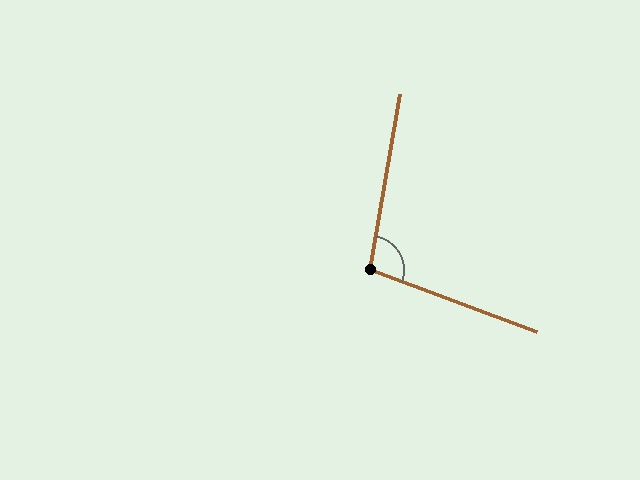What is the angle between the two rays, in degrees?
Approximately 100 degrees.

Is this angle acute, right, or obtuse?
It is obtuse.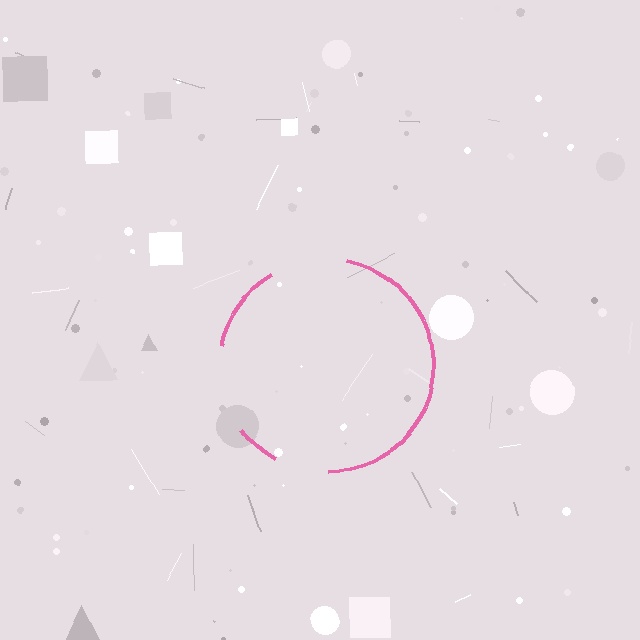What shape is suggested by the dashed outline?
The dashed outline suggests a circle.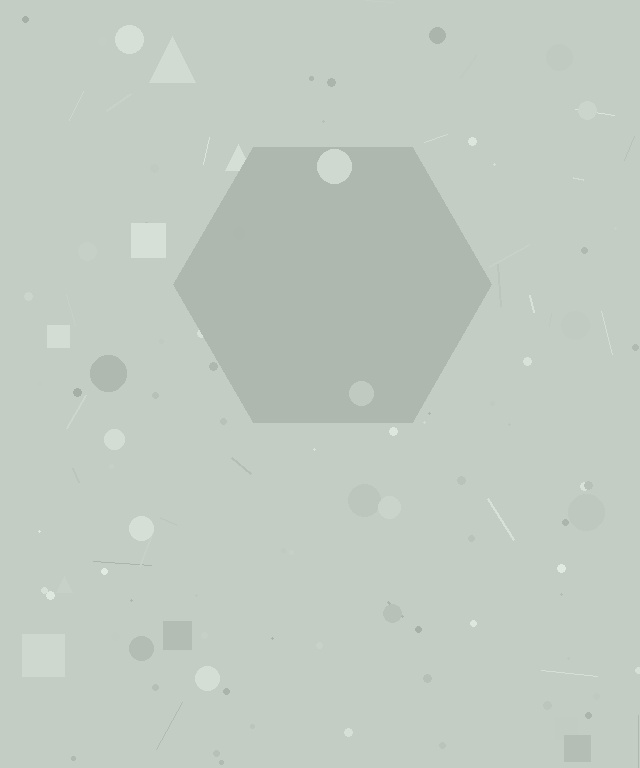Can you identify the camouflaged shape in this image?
The camouflaged shape is a hexagon.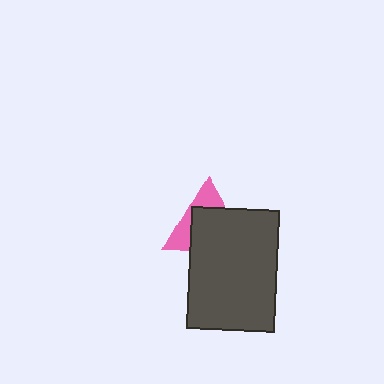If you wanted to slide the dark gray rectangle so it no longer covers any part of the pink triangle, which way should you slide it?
Slide it toward the lower-right — that is the most direct way to separate the two shapes.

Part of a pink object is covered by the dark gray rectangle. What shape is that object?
It is a triangle.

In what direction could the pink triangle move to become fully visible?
The pink triangle could move toward the upper-left. That would shift it out from behind the dark gray rectangle entirely.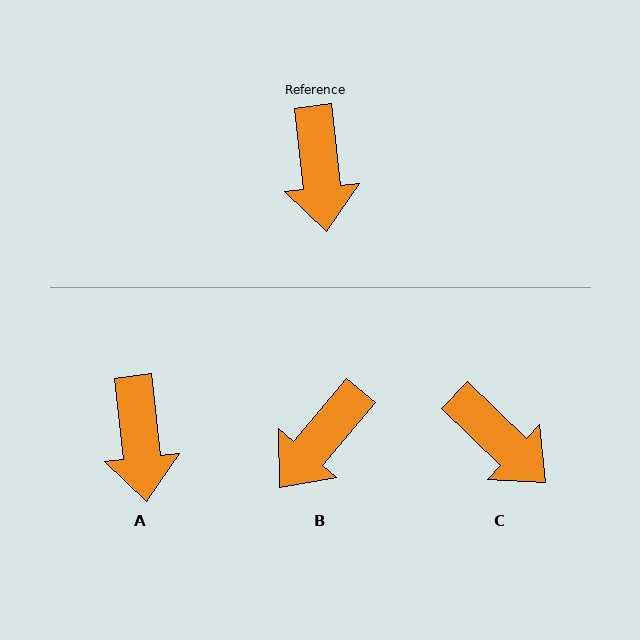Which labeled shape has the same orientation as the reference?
A.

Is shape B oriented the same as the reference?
No, it is off by about 47 degrees.